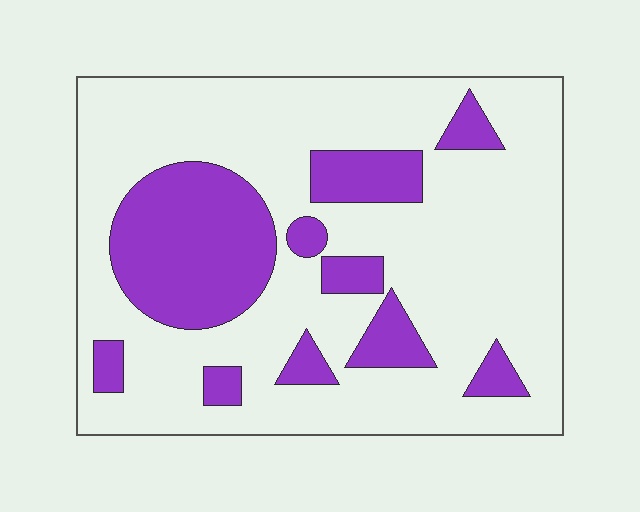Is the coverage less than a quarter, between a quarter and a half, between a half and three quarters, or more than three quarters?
Between a quarter and a half.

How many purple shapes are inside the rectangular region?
10.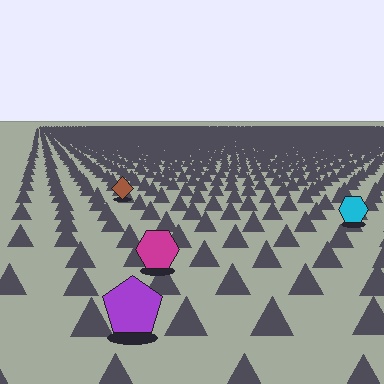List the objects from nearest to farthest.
From nearest to farthest: the purple pentagon, the magenta hexagon, the cyan hexagon, the brown diamond.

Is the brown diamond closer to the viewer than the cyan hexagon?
No. The cyan hexagon is closer — you can tell from the texture gradient: the ground texture is coarser near it.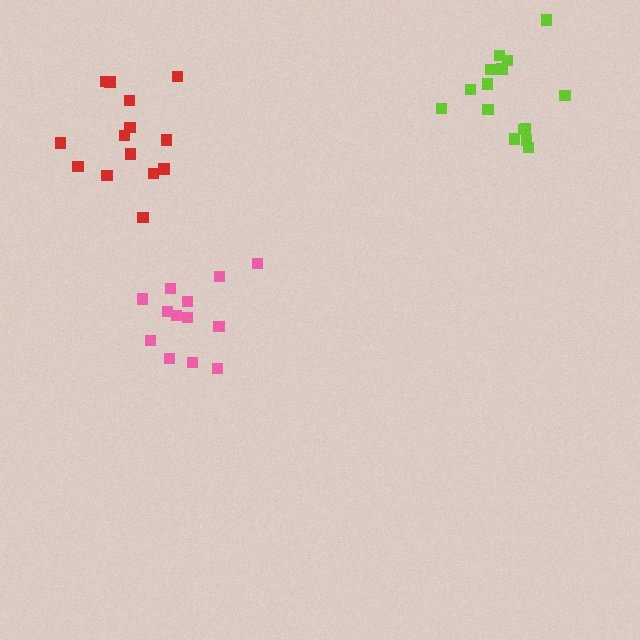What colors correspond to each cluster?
The clusters are colored: lime, pink, red.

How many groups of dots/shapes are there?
There are 3 groups.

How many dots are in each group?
Group 1: 15 dots, Group 2: 13 dots, Group 3: 14 dots (42 total).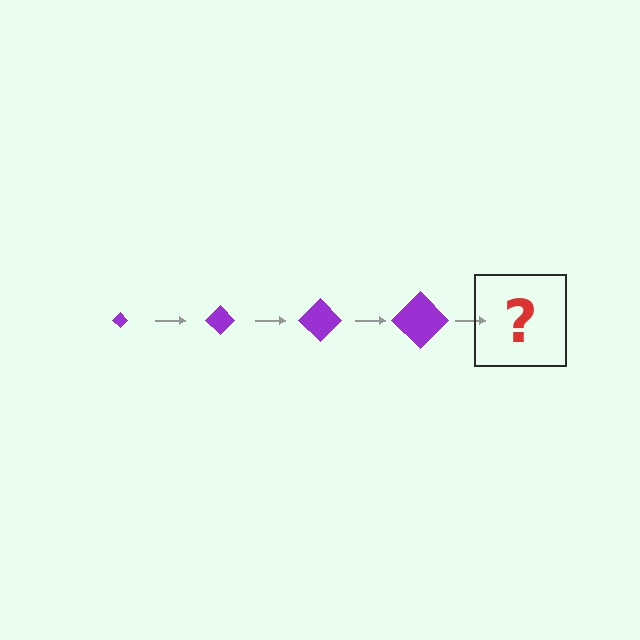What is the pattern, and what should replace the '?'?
The pattern is that the diamond gets progressively larger each step. The '?' should be a purple diamond, larger than the previous one.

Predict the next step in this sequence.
The next step is a purple diamond, larger than the previous one.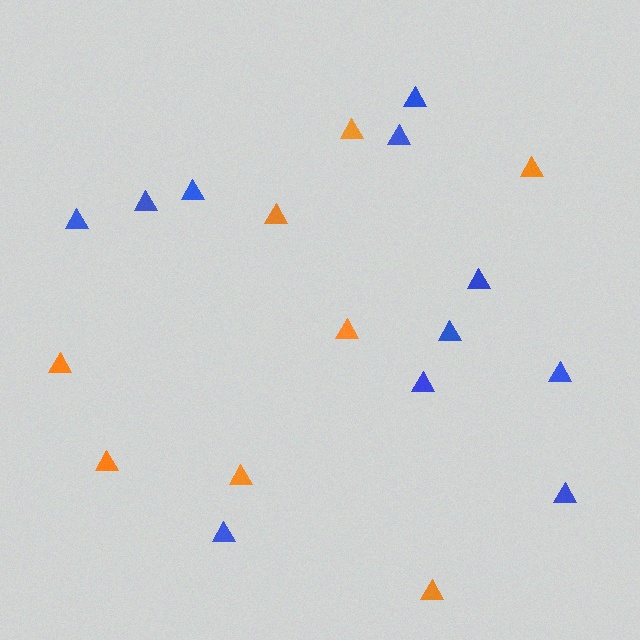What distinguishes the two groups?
There are 2 groups: one group of orange triangles (8) and one group of blue triangles (11).